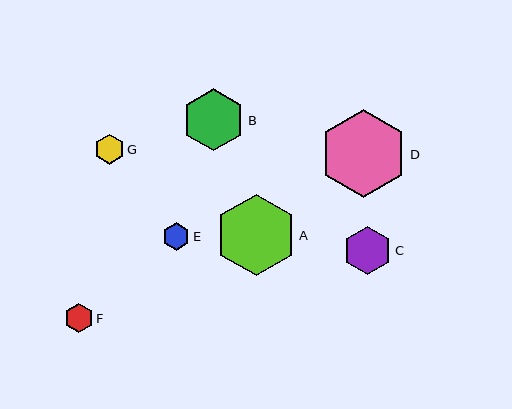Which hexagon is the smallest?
Hexagon E is the smallest with a size of approximately 27 pixels.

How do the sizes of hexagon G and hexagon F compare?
Hexagon G and hexagon F are approximately the same size.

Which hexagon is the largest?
Hexagon D is the largest with a size of approximately 88 pixels.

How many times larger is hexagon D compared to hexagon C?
Hexagon D is approximately 1.8 times the size of hexagon C.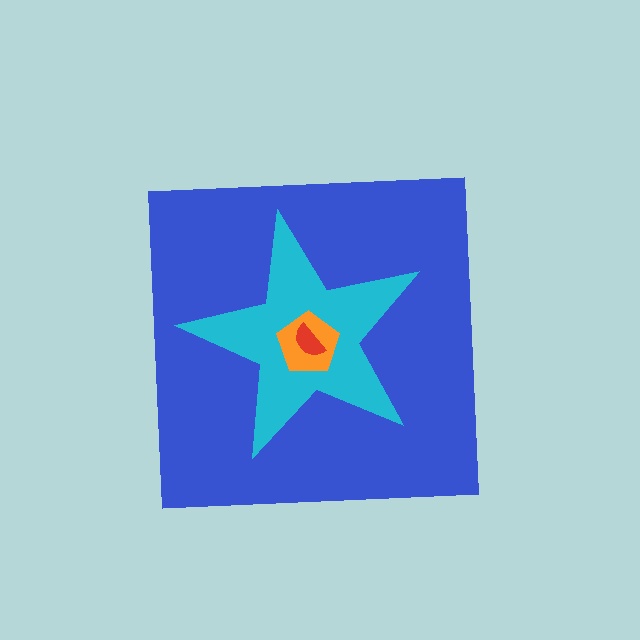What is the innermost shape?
The red semicircle.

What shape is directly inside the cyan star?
The orange pentagon.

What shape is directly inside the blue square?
The cyan star.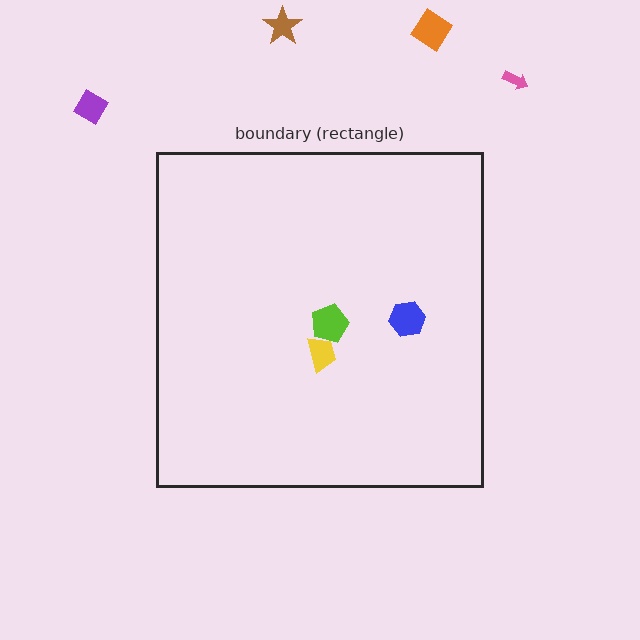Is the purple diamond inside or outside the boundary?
Outside.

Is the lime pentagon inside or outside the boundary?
Inside.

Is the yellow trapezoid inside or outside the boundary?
Inside.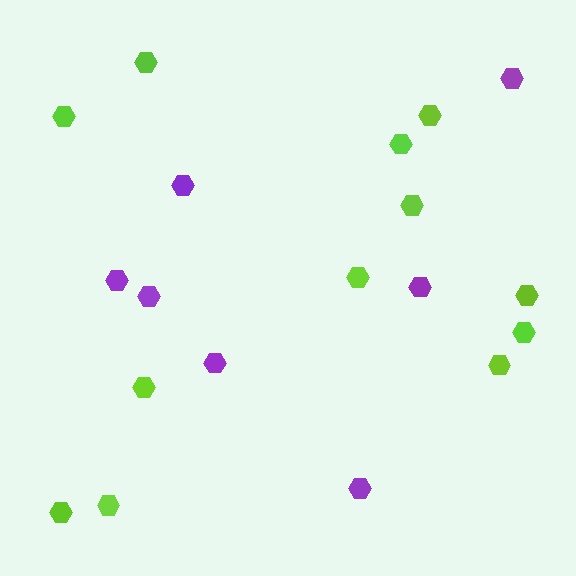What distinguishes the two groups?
There are 2 groups: one group of lime hexagons (12) and one group of purple hexagons (7).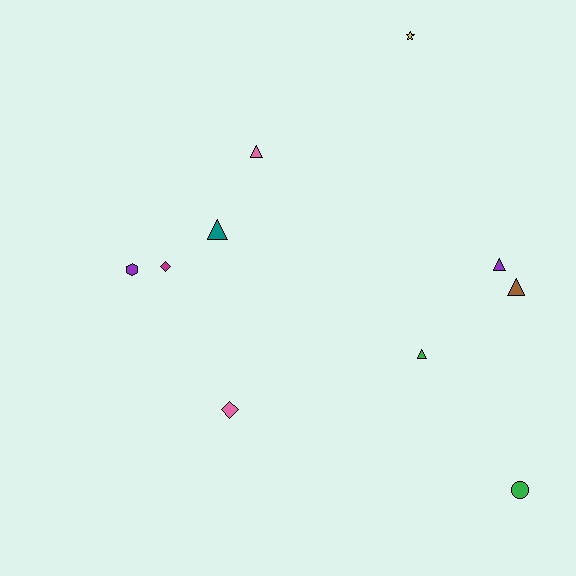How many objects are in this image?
There are 10 objects.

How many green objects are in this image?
There are 2 green objects.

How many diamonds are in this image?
There are 2 diamonds.